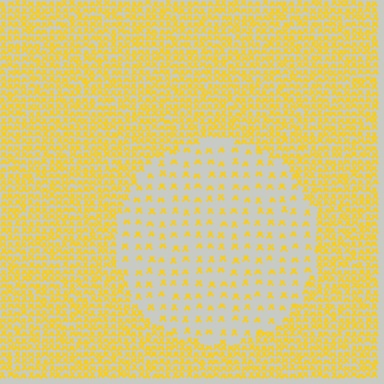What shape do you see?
I see a circle.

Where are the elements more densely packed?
The elements are more densely packed outside the circle boundary.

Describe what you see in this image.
The image contains small yellow elements arranged at two different densities. A circle-shaped region is visible where the elements are less densely packed than the surrounding area.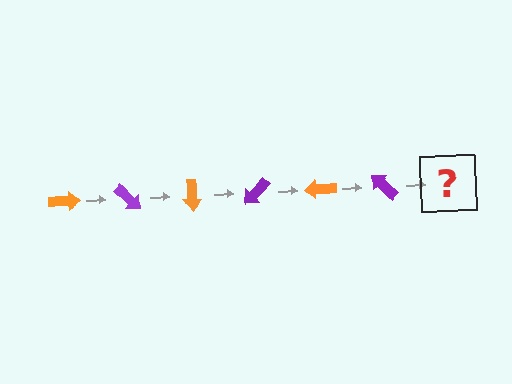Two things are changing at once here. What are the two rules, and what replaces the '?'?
The two rules are that it rotates 45 degrees each step and the color cycles through orange and purple. The '?' should be an orange arrow, rotated 270 degrees from the start.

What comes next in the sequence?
The next element should be an orange arrow, rotated 270 degrees from the start.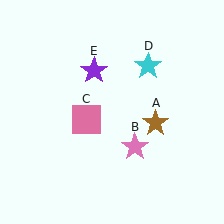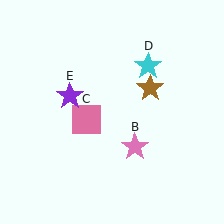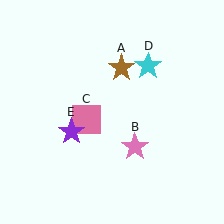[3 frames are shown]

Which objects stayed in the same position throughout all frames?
Pink star (object B) and pink square (object C) and cyan star (object D) remained stationary.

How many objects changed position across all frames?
2 objects changed position: brown star (object A), purple star (object E).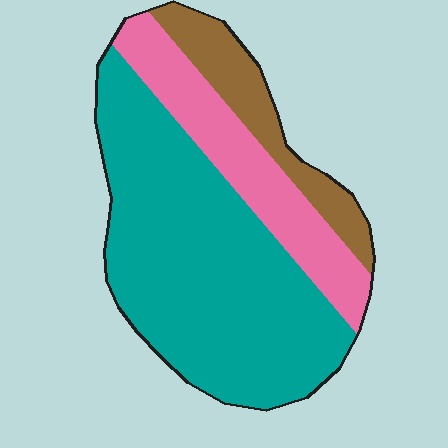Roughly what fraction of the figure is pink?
Pink takes up between a sixth and a third of the figure.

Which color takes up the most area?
Teal, at roughly 60%.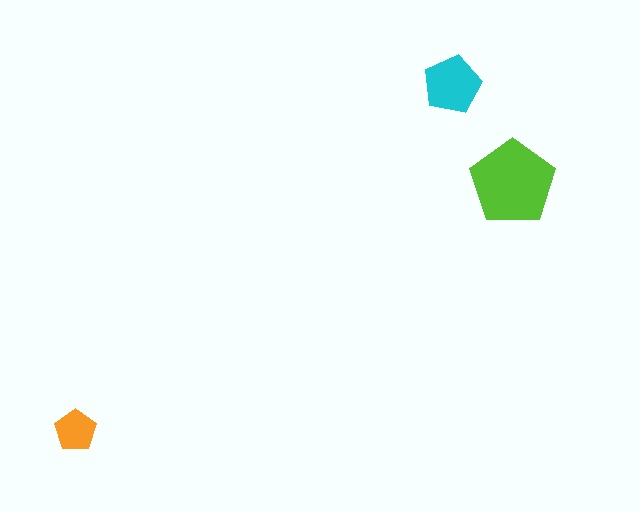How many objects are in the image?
There are 3 objects in the image.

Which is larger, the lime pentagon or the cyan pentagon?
The lime one.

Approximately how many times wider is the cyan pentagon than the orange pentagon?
About 1.5 times wider.